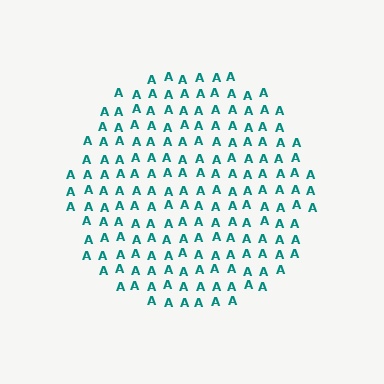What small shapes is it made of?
It is made of small letter A's.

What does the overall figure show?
The overall figure shows a circle.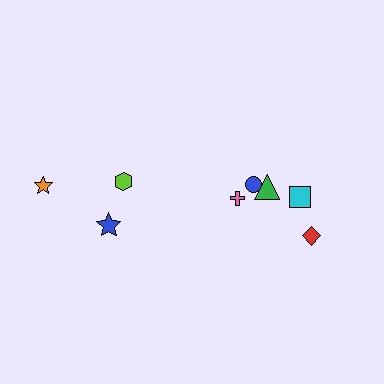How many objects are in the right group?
There are 5 objects.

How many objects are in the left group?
There are 3 objects.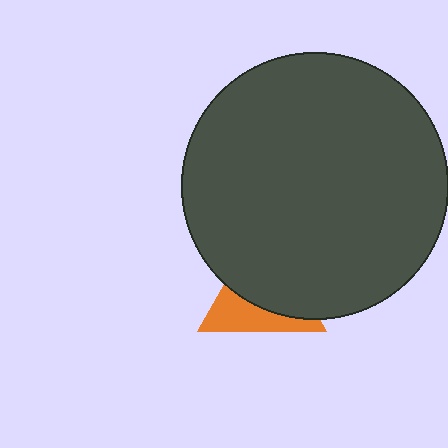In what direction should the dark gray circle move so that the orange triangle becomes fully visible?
The dark gray circle should move up. That is the shortest direction to clear the overlap and leave the orange triangle fully visible.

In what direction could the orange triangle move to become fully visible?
The orange triangle could move down. That would shift it out from behind the dark gray circle entirely.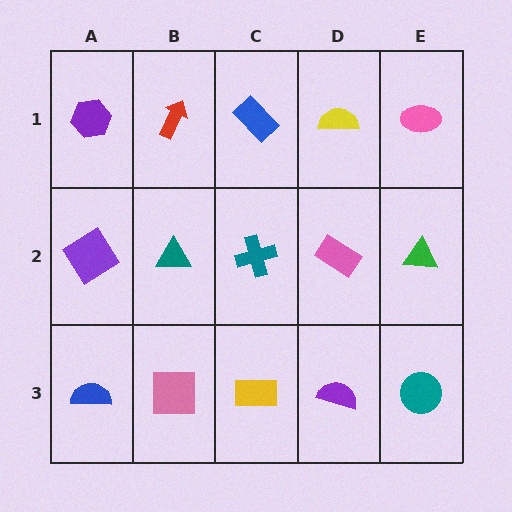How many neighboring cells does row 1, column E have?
2.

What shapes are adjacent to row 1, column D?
A pink rectangle (row 2, column D), a blue rectangle (row 1, column C), a pink ellipse (row 1, column E).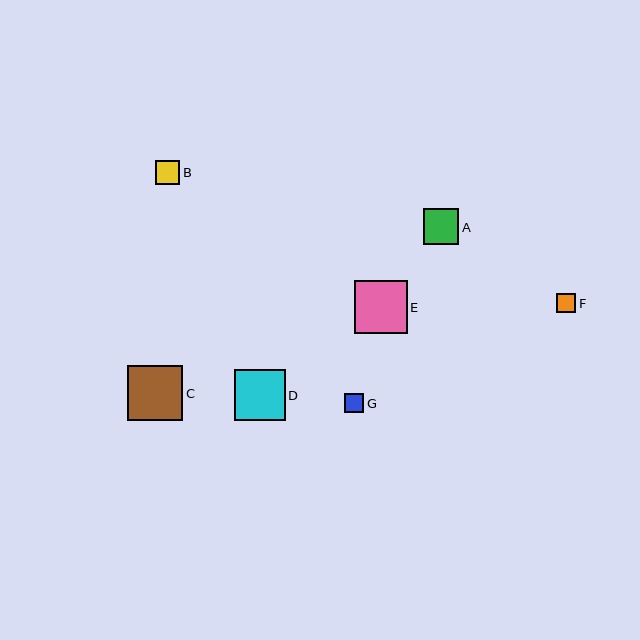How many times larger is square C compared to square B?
Square C is approximately 2.3 times the size of square B.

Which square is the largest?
Square C is the largest with a size of approximately 55 pixels.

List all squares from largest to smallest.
From largest to smallest: C, E, D, A, B, F, G.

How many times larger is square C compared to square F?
Square C is approximately 2.9 times the size of square F.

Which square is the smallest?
Square G is the smallest with a size of approximately 19 pixels.